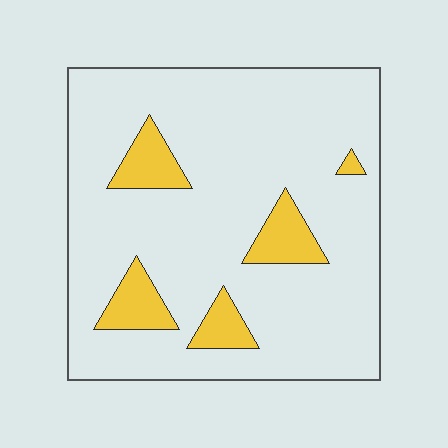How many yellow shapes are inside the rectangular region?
5.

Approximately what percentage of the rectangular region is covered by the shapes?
Approximately 15%.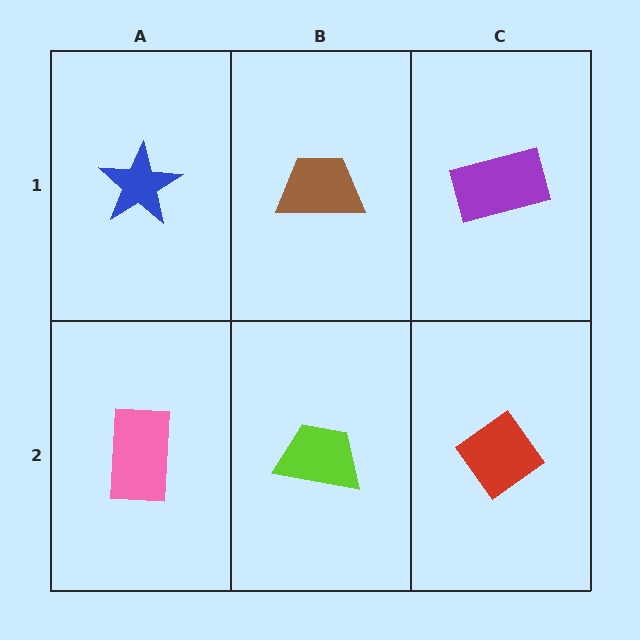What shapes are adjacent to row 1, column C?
A red diamond (row 2, column C), a brown trapezoid (row 1, column B).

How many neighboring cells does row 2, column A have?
2.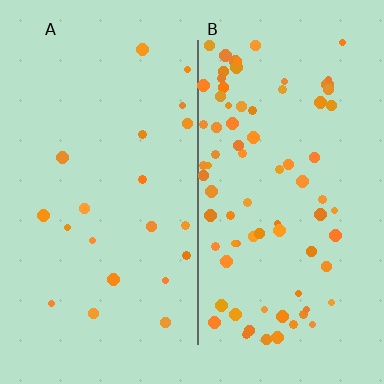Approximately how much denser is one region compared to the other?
Approximately 3.9× — region B over region A.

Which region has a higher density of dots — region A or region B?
B (the right).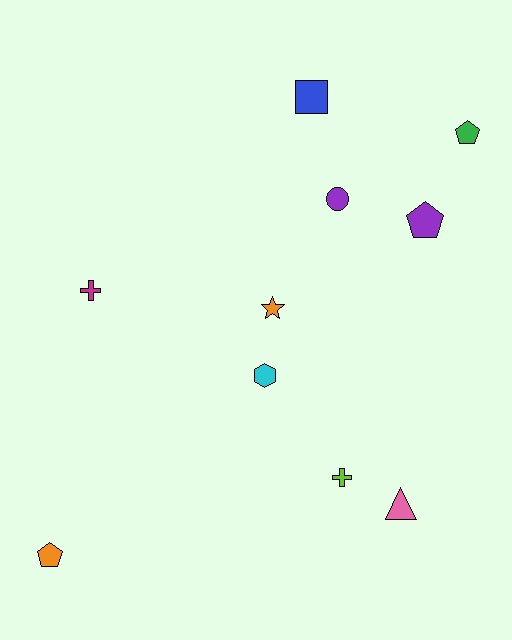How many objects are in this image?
There are 10 objects.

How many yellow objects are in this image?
There are no yellow objects.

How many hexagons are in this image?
There is 1 hexagon.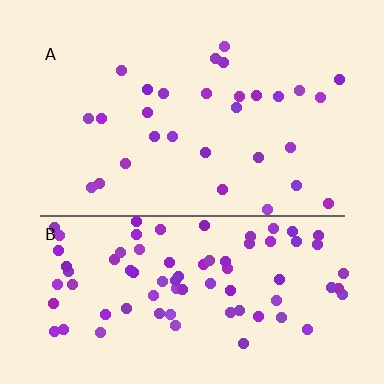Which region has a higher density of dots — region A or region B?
B (the bottom).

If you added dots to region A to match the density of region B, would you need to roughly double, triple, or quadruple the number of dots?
Approximately triple.